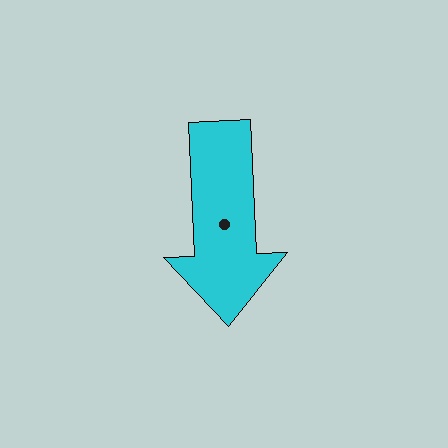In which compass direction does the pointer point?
South.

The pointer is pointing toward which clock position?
Roughly 6 o'clock.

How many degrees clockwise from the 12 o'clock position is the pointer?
Approximately 177 degrees.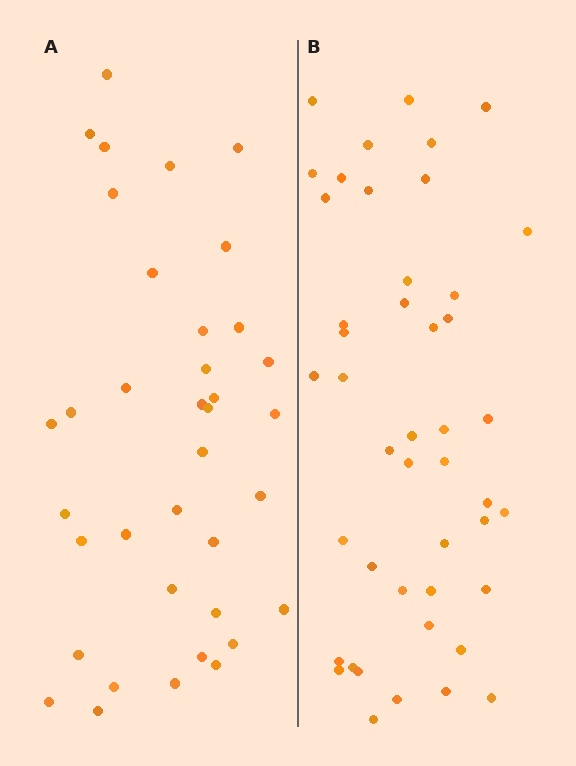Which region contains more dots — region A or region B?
Region B (the right region) has more dots.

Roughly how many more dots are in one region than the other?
Region B has roughly 8 or so more dots than region A.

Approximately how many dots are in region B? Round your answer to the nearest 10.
About 40 dots. (The exact count is 45, which rounds to 40.)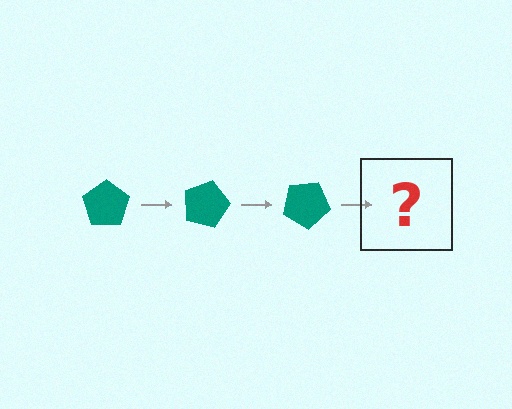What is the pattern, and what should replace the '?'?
The pattern is that the pentagon rotates 15 degrees each step. The '?' should be a teal pentagon rotated 45 degrees.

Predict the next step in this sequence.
The next step is a teal pentagon rotated 45 degrees.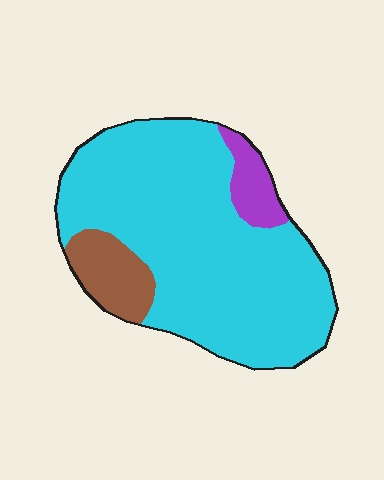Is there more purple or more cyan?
Cyan.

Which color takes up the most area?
Cyan, at roughly 80%.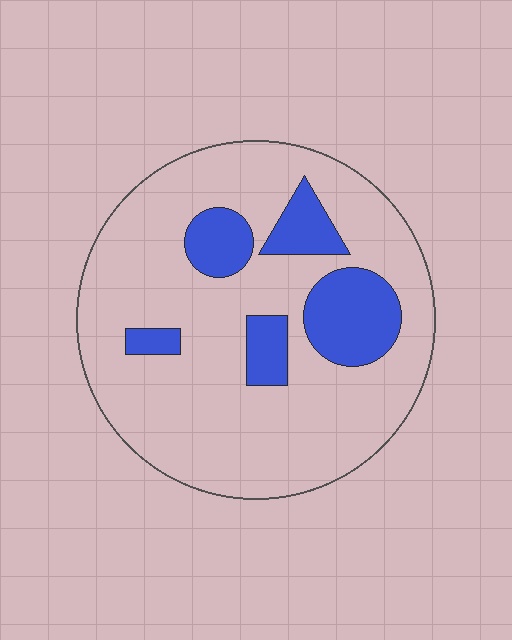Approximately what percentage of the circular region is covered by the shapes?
Approximately 20%.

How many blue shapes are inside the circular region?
5.